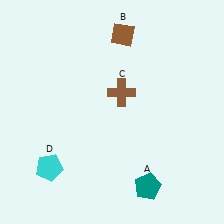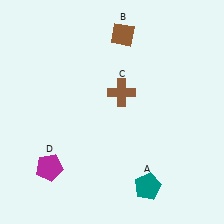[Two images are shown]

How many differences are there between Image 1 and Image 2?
There is 1 difference between the two images.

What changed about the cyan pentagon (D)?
In Image 1, D is cyan. In Image 2, it changed to magenta.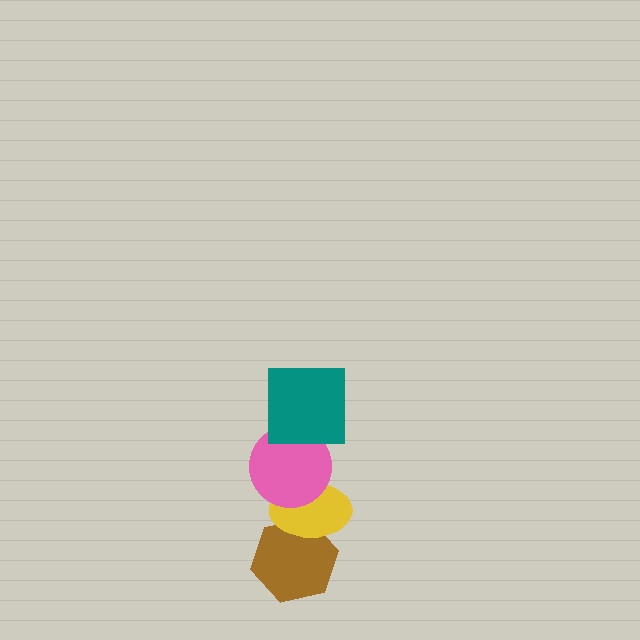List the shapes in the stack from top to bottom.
From top to bottom: the teal square, the pink circle, the yellow ellipse, the brown hexagon.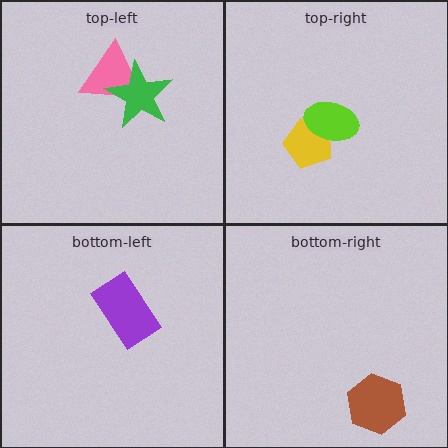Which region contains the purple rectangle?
The bottom-left region.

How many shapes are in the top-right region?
2.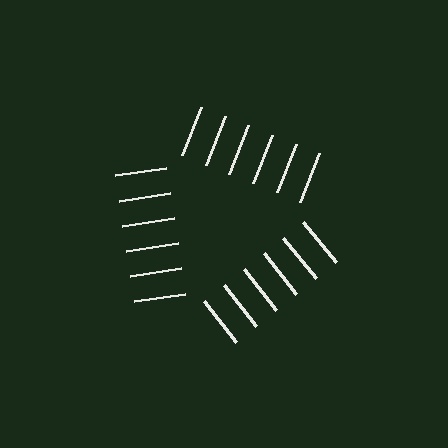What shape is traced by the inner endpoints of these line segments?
An illusory triangle — the line segments terminate on its edges but no continuous stroke is drawn.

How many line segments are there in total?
18 — 6 along each of the 3 edges.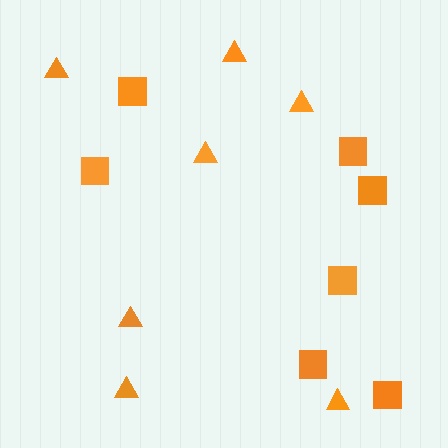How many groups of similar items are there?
There are 2 groups: one group of squares (7) and one group of triangles (7).